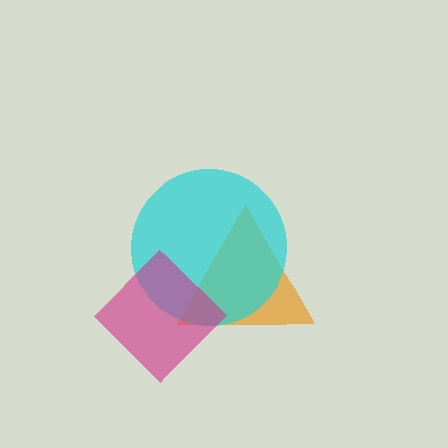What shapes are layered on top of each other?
The layered shapes are: an orange triangle, a cyan circle, a magenta diamond.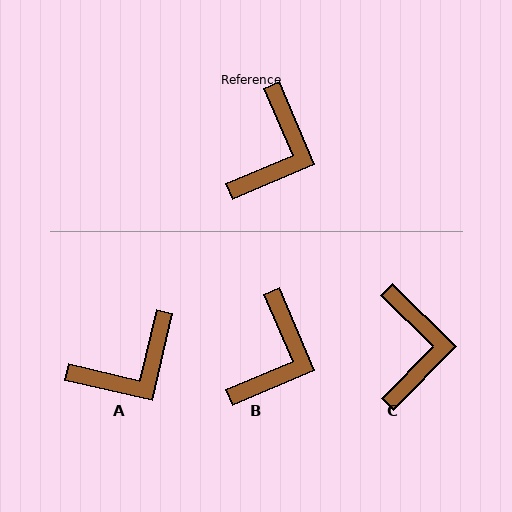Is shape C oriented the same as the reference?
No, it is off by about 22 degrees.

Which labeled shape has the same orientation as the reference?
B.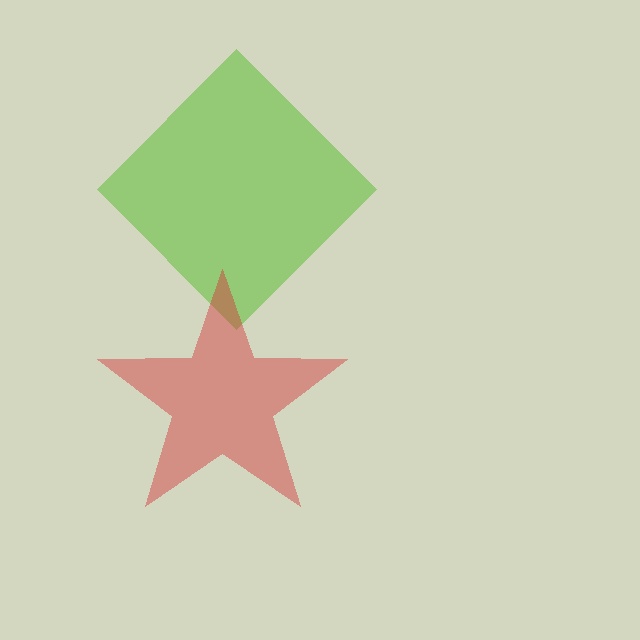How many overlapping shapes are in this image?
There are 2 overlapping shapes in the image.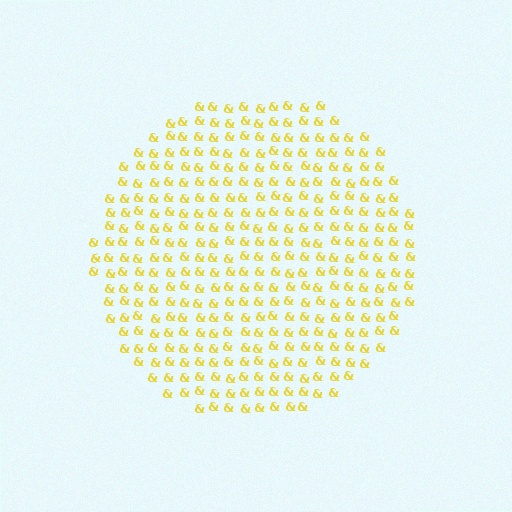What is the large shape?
The large shape is a circle.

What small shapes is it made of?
It is made of small ampersands.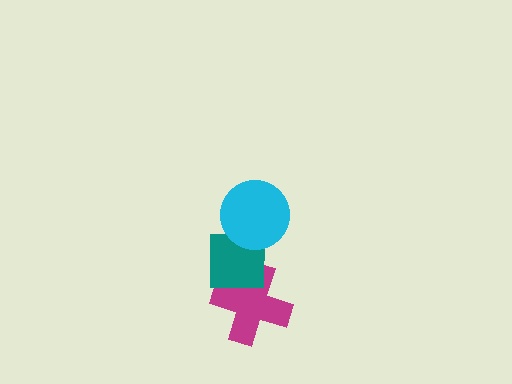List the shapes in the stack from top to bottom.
From top to bottom: the cyan circle, the teal square, the magenta cross.